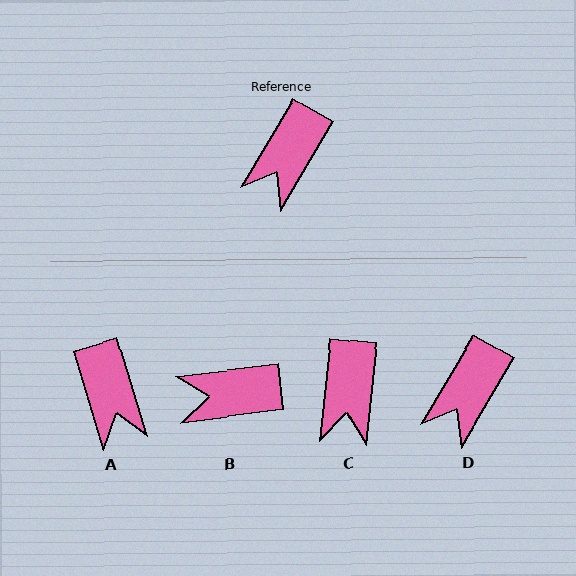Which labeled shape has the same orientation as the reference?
D.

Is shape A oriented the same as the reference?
No, it is off by about 47 degrees.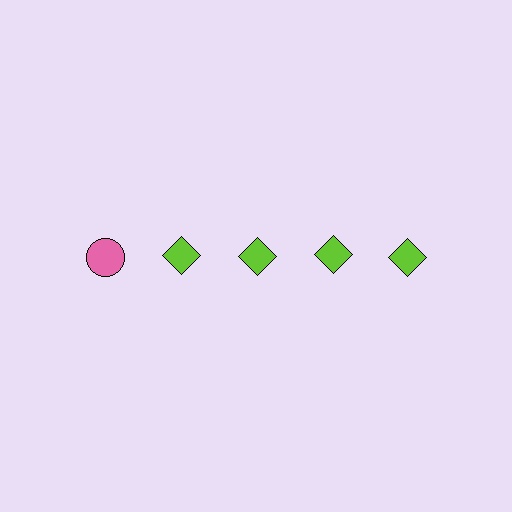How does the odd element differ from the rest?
It differs in both color (pink instead of lime) and shape (circle instead of diamond).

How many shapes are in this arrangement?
There are 5 shapes arranged in a grid pattern.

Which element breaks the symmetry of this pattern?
The pink circle in the top row, leftmost column breaks the symmetry. All other shapes are lime diamonds.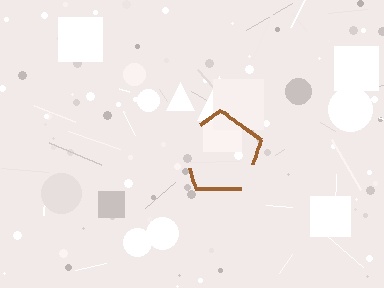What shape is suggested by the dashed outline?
The dashed outline suggests a pentagon.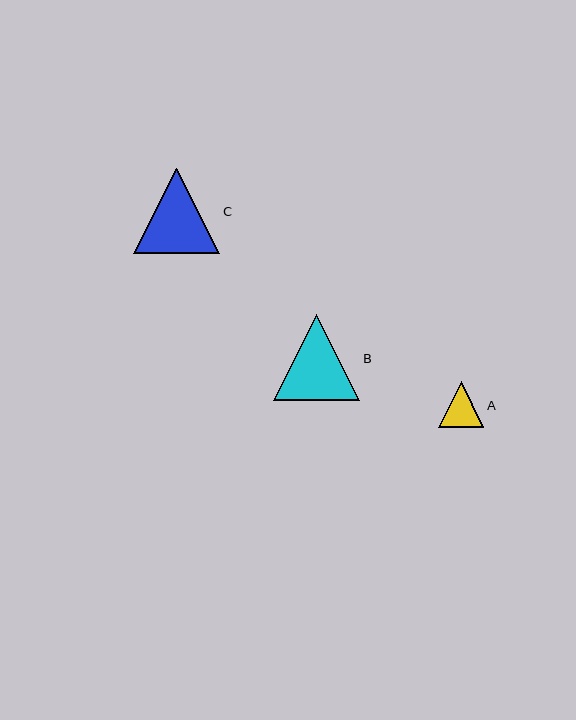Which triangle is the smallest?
Triangle A is the smallest with a size of approximately 46 pixels.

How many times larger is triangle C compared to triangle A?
Triangle C is approximately 1.9 times the size of triangle A.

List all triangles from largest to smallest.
From largest to smallest: B, C, A.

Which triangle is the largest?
Triangle B is the largest with a size of approximately 86 pixels.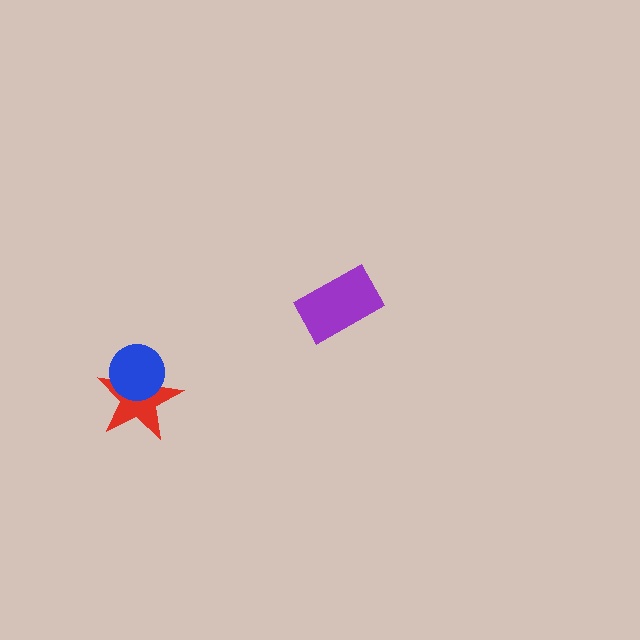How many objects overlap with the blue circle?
1 object overlaps with the blue circle.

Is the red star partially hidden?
Yes, it is partially covered by another shape.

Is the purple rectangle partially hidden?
No, no other shape covers it.